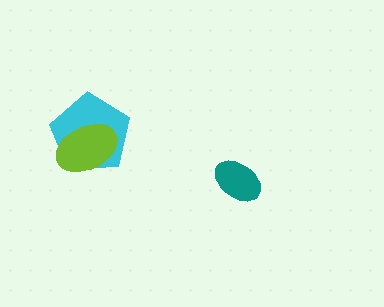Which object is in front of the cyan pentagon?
The lime ellipse is in front of the cyan pentagon.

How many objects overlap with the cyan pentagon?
1 object overlaps with the cyan pentagon.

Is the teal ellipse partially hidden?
No, no other shape covers it.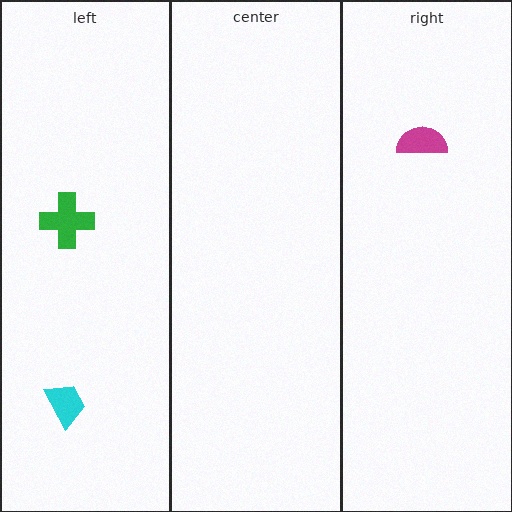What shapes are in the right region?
The magenta semicircle.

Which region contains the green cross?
The left region.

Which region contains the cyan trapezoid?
The left region.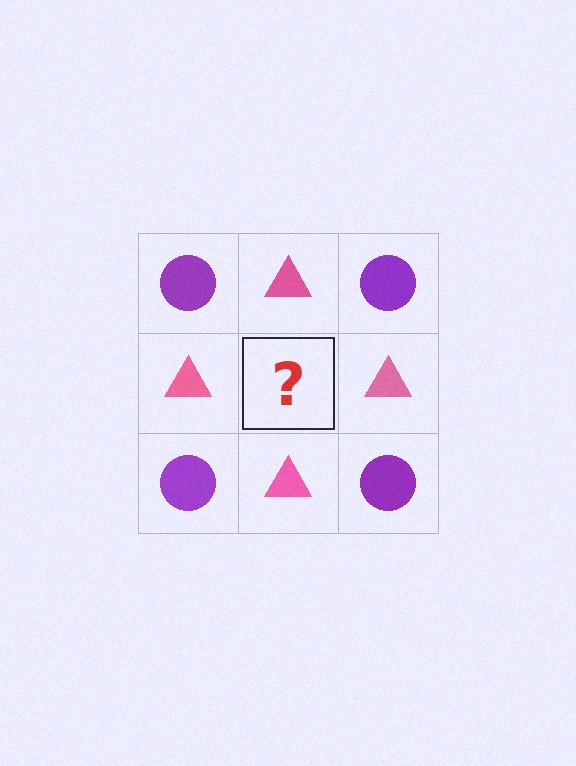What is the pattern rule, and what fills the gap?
The rule is that it alternates purple circle and pink triangle in a checkerboard pattern. The gap should be filled with a purple circle.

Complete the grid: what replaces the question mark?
The question mark should be replaced with a purple circle.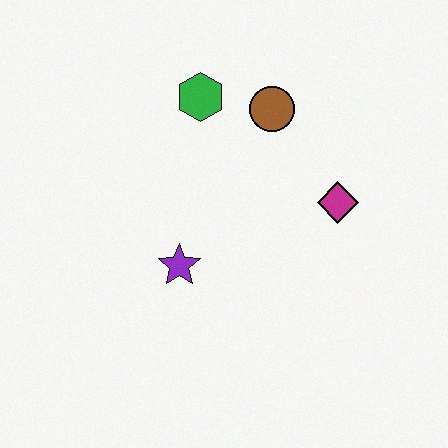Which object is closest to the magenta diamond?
The brown circle is closest to the magenta diamond.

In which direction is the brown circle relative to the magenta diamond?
The brown circle is above the magenta diamond.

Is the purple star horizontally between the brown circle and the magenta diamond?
No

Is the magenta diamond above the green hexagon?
No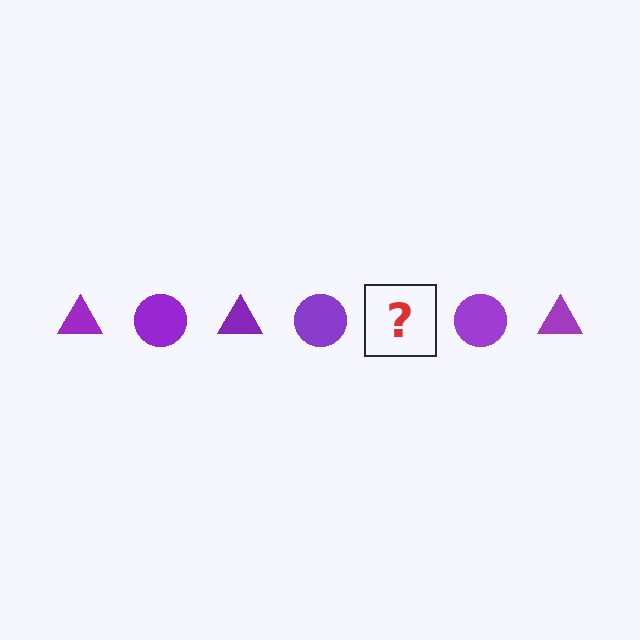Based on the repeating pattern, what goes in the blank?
The blank should be a purple triangle.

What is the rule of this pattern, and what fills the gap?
The rule is that the pattern cycles through triangle, circle shapes in purple. The gap should be filled with a purple triangle.